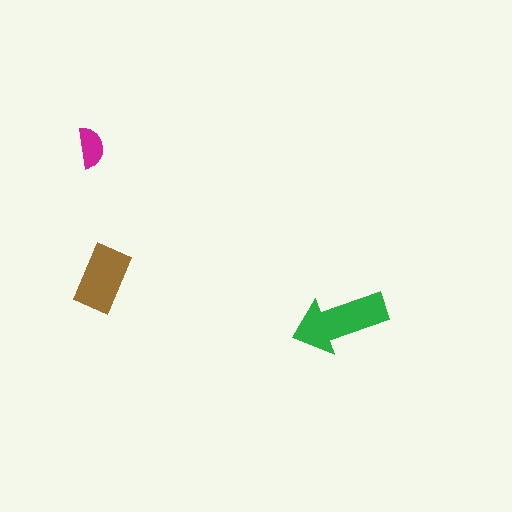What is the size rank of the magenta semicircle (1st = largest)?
3rd.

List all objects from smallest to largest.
The magenta semicircle, the brown rectangle, the green arrow.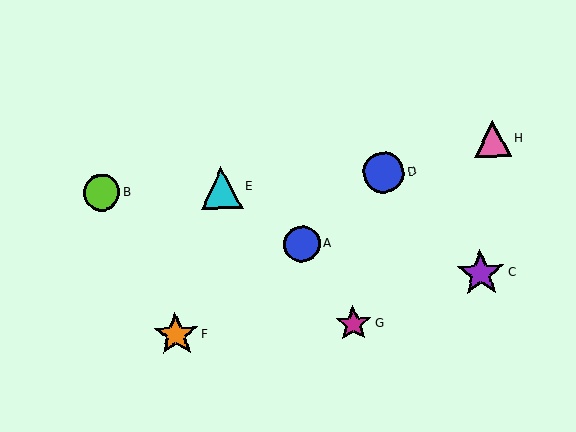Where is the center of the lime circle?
The center of the lime circle is at (101, 193).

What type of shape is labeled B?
Shape B is a lime circle.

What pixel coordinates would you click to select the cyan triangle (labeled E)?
Click at (221, 188) to select the cyan triangle E.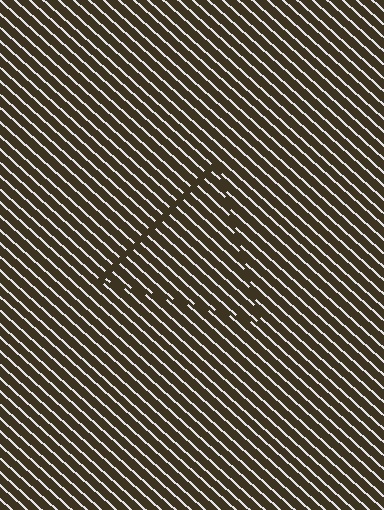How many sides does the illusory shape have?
3 sides — the line-ends trace a triangle.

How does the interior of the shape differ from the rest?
The interior of the shape contains the same grating, shifted by half a period — the contour is defined by the phase discontinuity where line-ends from the inner and outer gratings abut.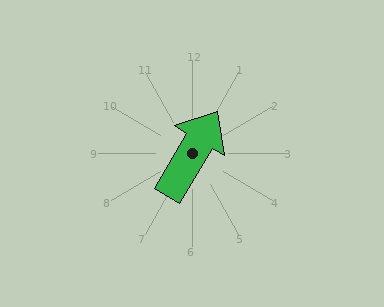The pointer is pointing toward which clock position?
Roughly 1 o'clock.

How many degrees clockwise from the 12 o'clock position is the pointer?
Approximately 31 degrees.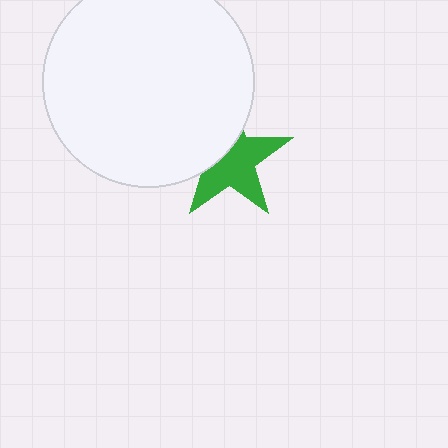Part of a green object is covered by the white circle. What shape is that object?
It is a star.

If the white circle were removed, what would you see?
You would see the complete green star.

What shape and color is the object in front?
The object in front is a white circle.